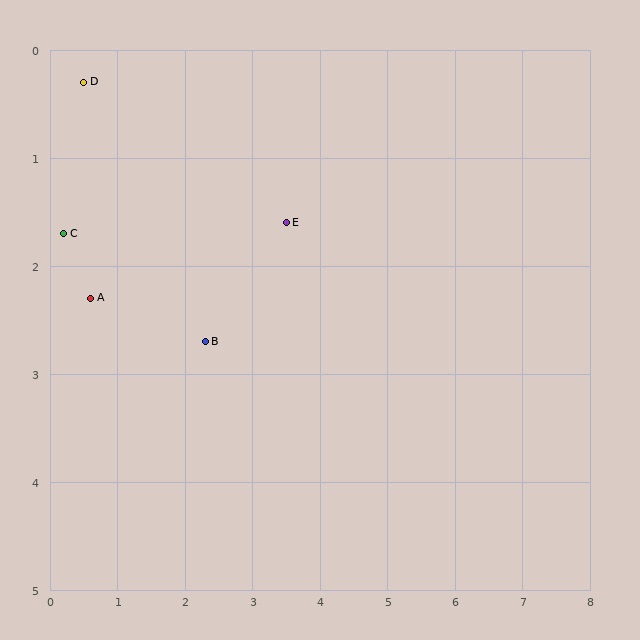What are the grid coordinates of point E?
Point E is at approximately (3.5, 1.6).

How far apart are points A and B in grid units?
Points A and B are about 1.7 grid units apart.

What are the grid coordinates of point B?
Point B is at approximately (2.3, 2.7).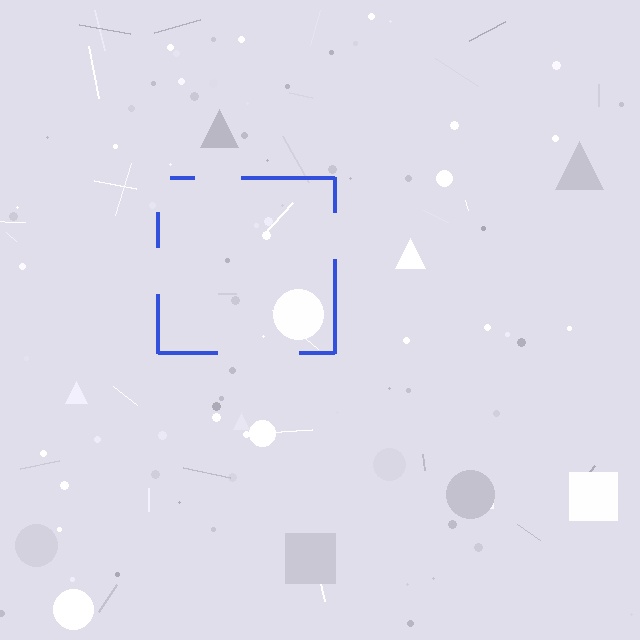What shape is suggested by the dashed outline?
The dashed outline suggests a square.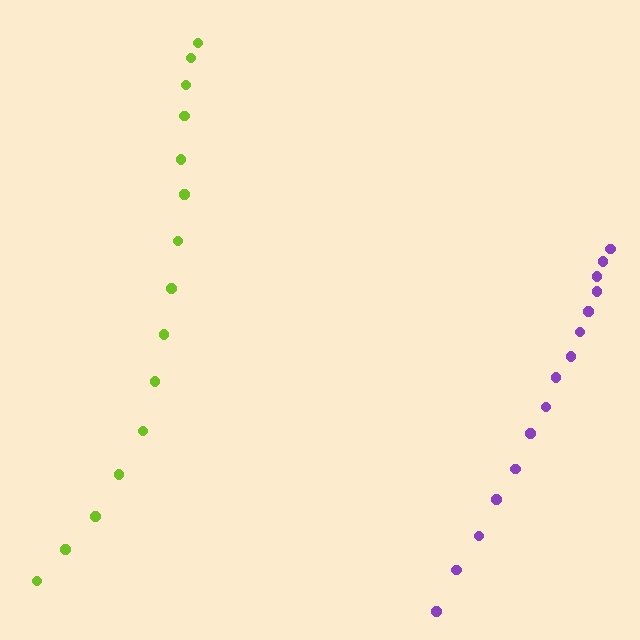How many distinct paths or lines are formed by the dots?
There are 2 distinct paths.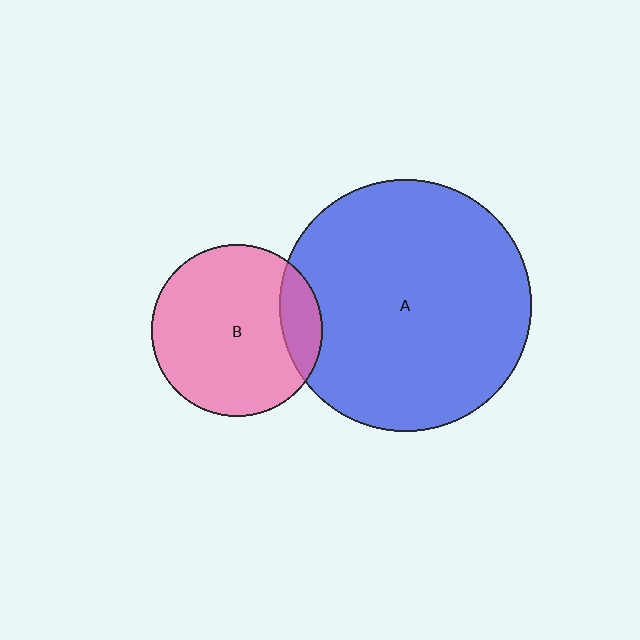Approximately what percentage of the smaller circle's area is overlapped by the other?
Approximately 15%.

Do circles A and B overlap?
Yes.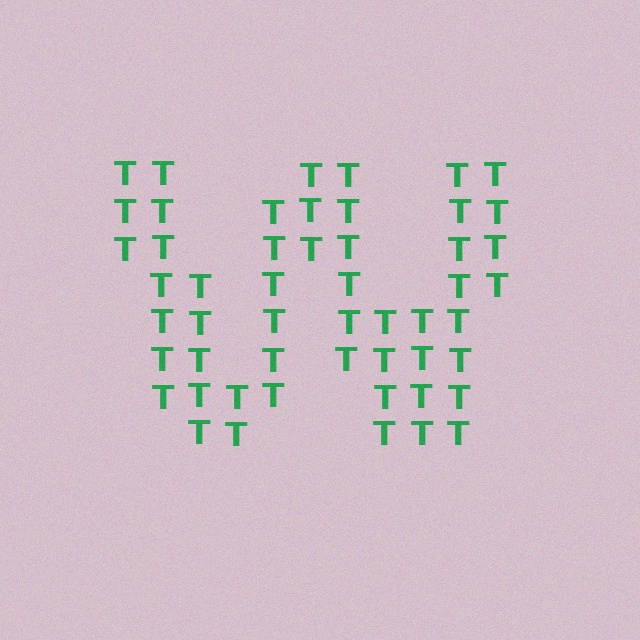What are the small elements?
The small elements are letter T's.